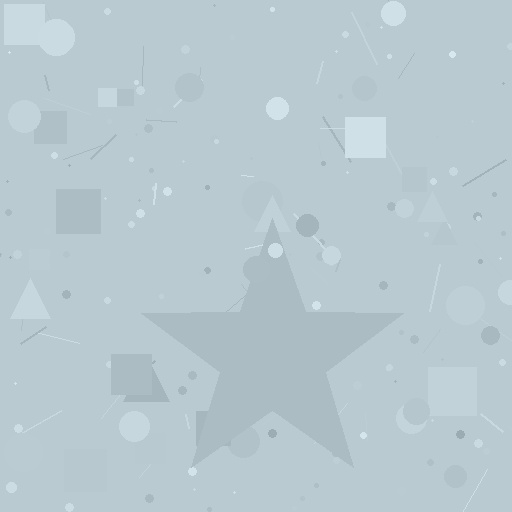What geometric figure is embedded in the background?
A star is embedded in the background.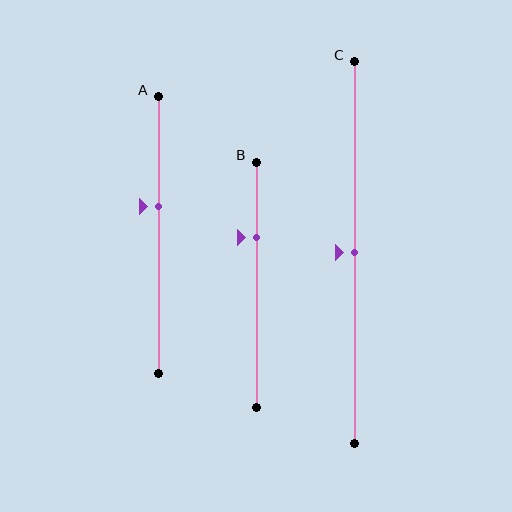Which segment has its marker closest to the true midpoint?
Segment C has its marker closest to the true midpoint.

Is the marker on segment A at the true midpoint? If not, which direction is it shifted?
No, the marker on segment A is shifted upward by about 10% of the segment length.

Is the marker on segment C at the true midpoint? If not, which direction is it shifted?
Yes, the marker on segment C is at the true midpoint.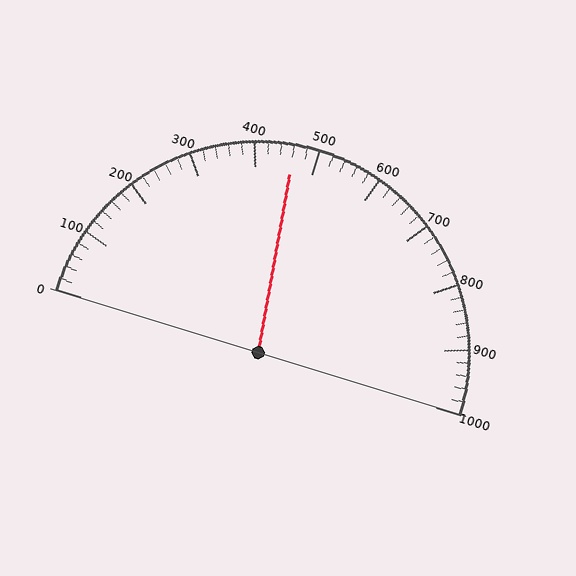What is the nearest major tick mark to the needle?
The nearest major tick mark is 500.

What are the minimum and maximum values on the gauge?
The gauge ranges from 0 to 1000.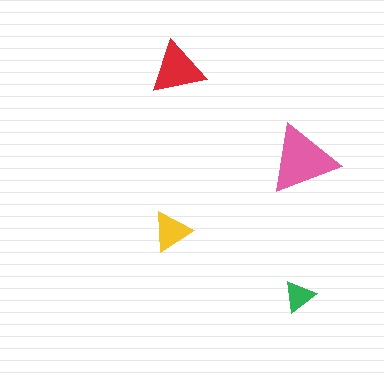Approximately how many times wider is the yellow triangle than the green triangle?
About 1.5 times wider.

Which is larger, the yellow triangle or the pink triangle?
The pink one.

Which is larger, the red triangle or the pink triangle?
The pink one.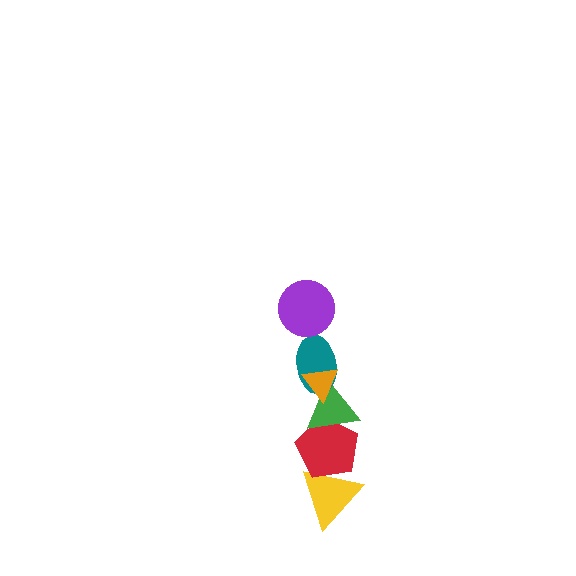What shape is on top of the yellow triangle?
The red pentagon is on top of the yellow triangle.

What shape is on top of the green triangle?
The teal ellipse is on top of the green triangle.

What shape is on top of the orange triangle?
The purple circle is on top of the orange triangle.